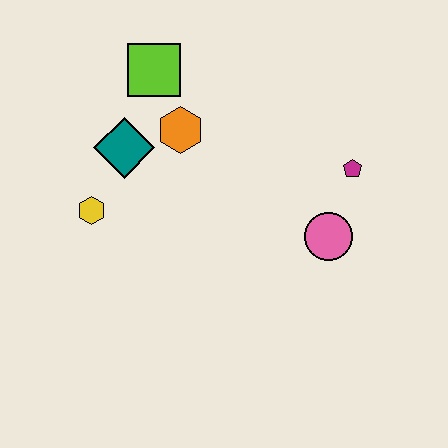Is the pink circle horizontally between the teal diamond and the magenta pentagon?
Yes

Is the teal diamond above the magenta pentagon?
Yes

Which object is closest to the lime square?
The orange hexagon is closest to the lime square.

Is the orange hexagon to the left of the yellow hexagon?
No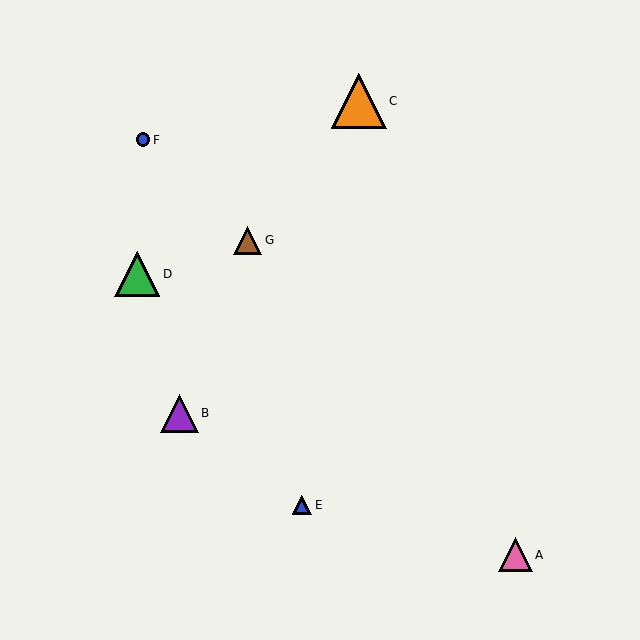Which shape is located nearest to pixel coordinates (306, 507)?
The blue triangle (labeled E) at (302, 505) is nearest to that location.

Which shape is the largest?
The orange triangle (labeled C) is the largest.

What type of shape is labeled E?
Shape E is a blue triangle.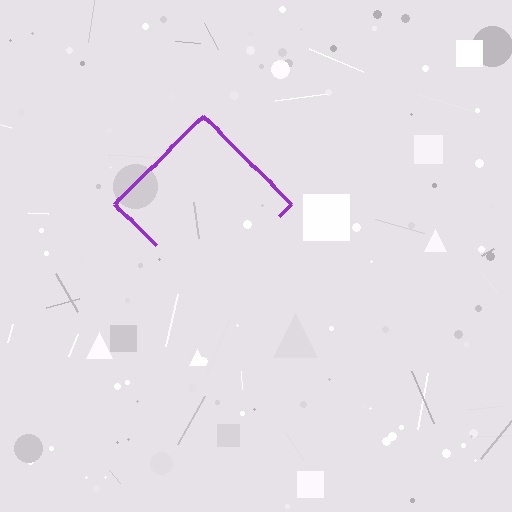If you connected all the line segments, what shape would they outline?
They would outline a diamond.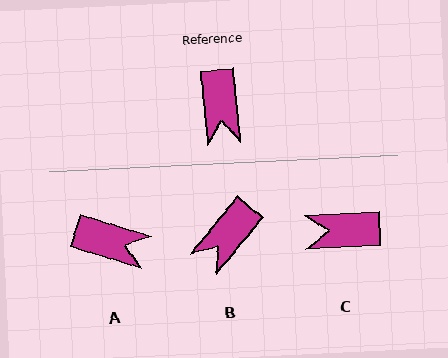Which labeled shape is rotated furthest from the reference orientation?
C, about 92 degrees away.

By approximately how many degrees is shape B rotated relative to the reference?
Approximately 45 degrees clockwise.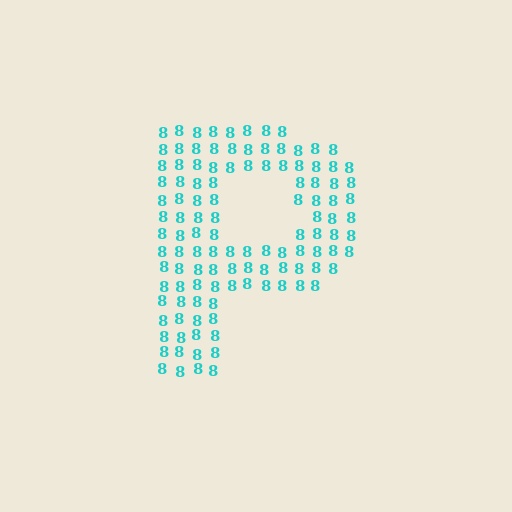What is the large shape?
The large shape is the letter P.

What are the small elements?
The small elements are digit 8's.